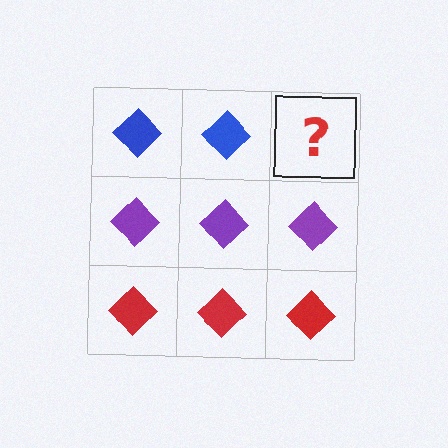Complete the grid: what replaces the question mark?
The question mark should be replaced with a blue diamond.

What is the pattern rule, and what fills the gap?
The rule is that each row has a consistent color. The gap should be filled with a blue diamond.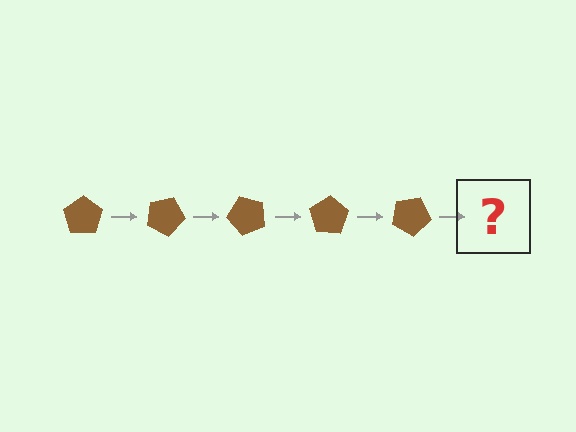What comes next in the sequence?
The next element should be a brown pentagon rotated 125 degrees.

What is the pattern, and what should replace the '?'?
The pattern is that the pentagon rotates 25 degrees each step. The '?' should be a brown pentagon rotated 125 degrees.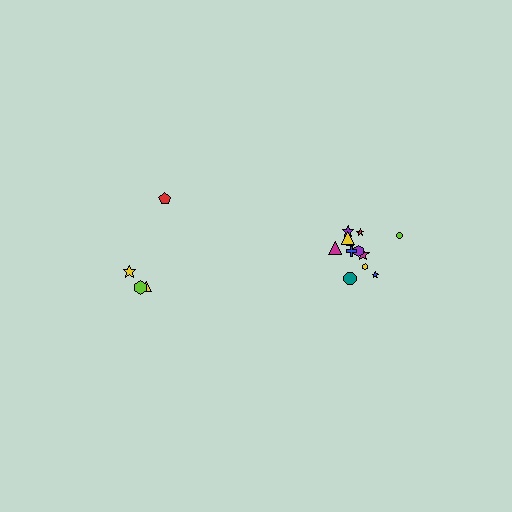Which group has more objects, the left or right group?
The right group.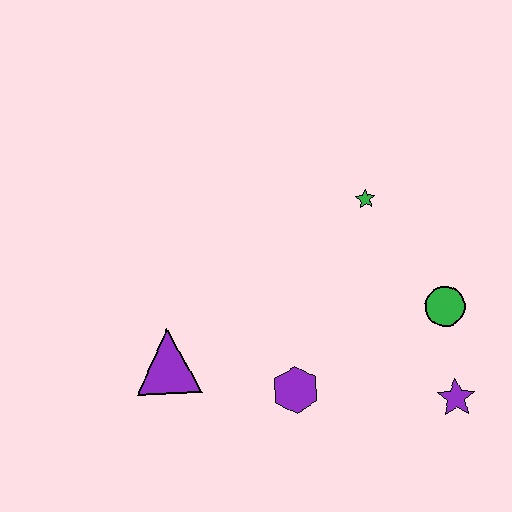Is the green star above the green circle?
Yes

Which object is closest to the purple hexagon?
The purple triangle is closest to the purple hexagon.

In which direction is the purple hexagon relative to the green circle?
The purple hexagon is to the left of the green circle.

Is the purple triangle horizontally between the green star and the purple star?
No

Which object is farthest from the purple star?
The purple triangle is farthest from the purple star.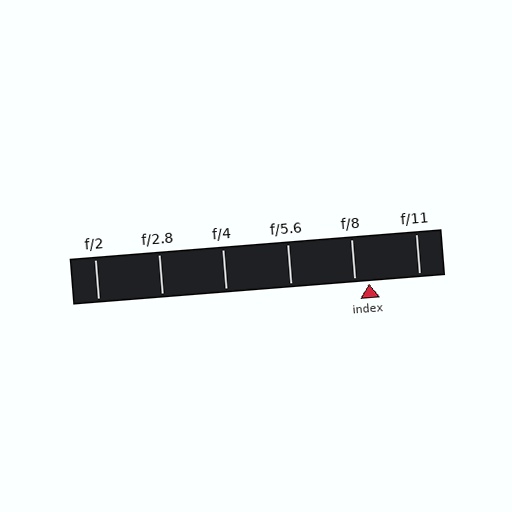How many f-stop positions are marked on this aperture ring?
There are 6 f-stop positions marked.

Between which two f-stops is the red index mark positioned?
The index mark is between f/8 and f/11.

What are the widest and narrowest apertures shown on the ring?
The widest aperture shown is f/2 and the narrowest is f/11.